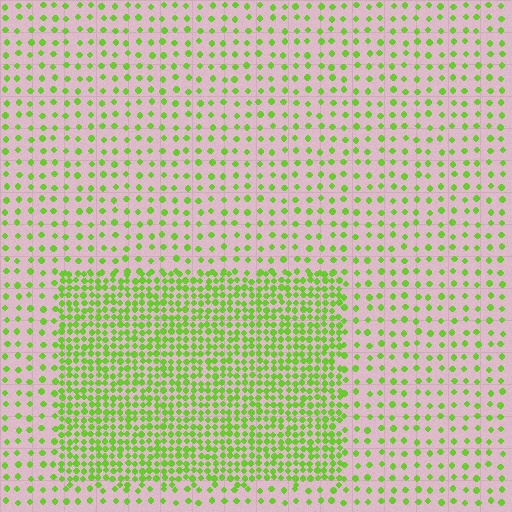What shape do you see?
I see a rectangle.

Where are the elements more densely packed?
The elements are more densely packed inside the rectangle boundary.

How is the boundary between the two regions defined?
The boundary is defined by a change in element density (approximately 2.7x ratio). All elements are the same color, size, and shape.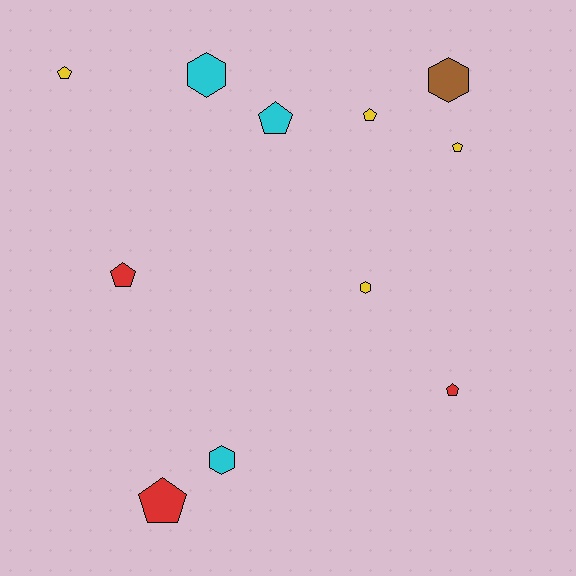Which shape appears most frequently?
Pentagon, with 7 objects.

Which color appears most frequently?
Yellow, with 4 objects.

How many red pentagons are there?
There are 3 red pentagons.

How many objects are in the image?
There are 11 objects.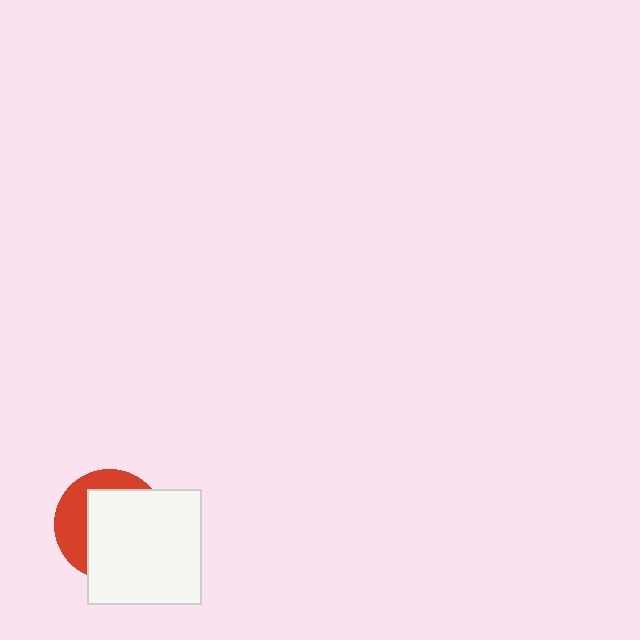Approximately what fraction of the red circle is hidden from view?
Roughly 64% of the red circle is hidden behind the white rectangle.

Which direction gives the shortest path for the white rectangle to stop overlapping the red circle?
Moving toward the lower-right gives the shortest separation.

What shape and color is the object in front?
The object in front is a white rectangle.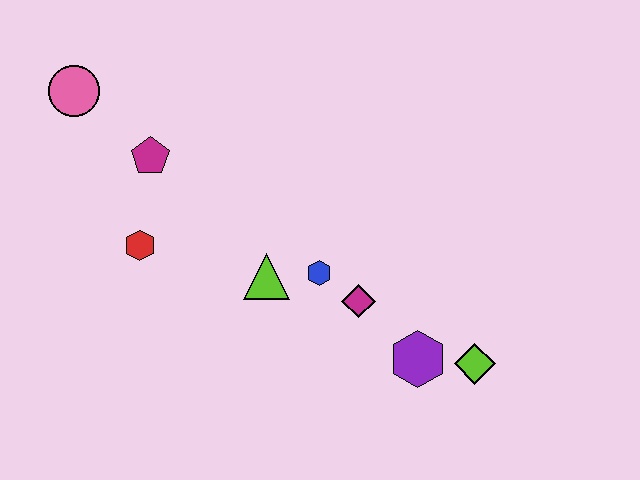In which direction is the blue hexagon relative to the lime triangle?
The blue hexagon is to the right of the lime triangle.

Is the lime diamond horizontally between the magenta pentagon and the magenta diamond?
No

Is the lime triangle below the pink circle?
Yes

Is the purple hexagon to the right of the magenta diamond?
Yes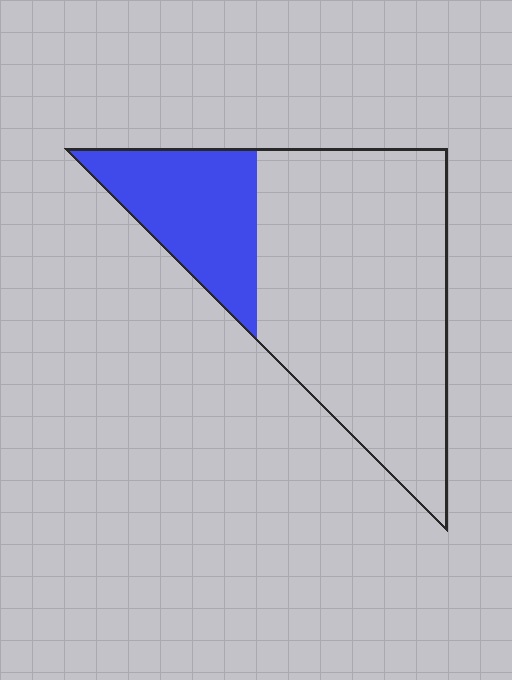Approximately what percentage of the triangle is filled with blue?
Approximately 25%.